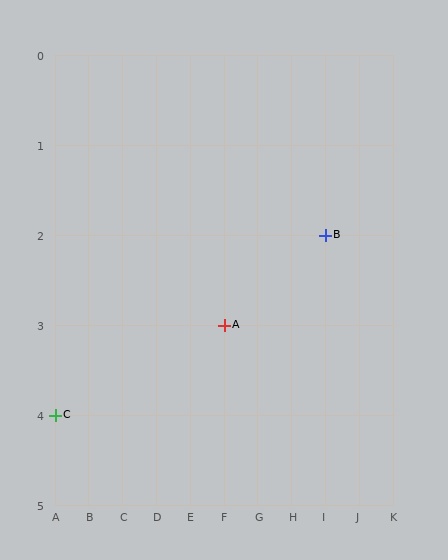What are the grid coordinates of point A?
Point A is at grid coordinates (F, 3).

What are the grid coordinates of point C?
Point C is at grid coordinates (A, 4).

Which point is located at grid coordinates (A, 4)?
Point C is at (A, 4).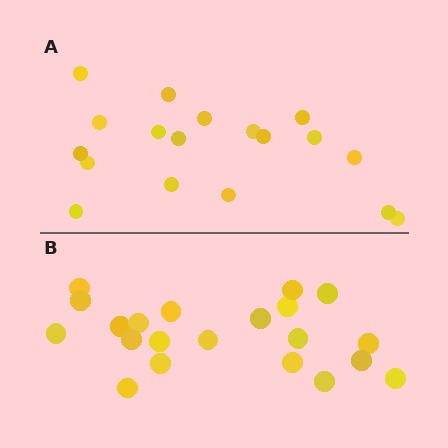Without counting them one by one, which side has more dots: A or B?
Region B (the bottom region) has more dots.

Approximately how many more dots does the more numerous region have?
Region B has just a few more — roughly 2 or 3 more dots than region A.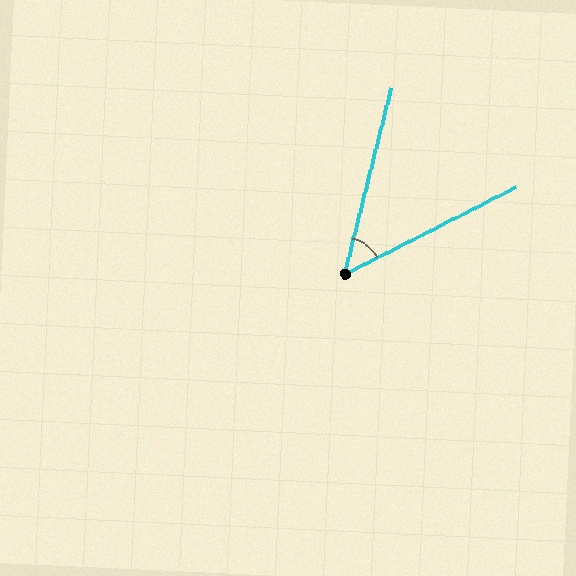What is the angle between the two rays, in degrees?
Approximately 49 degrees.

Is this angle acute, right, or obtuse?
It is acute.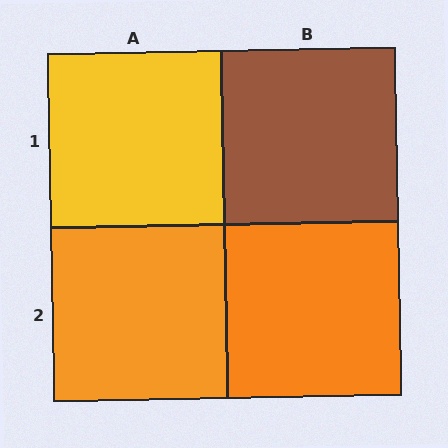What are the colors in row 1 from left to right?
Yellow, brown.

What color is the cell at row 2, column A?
Orange.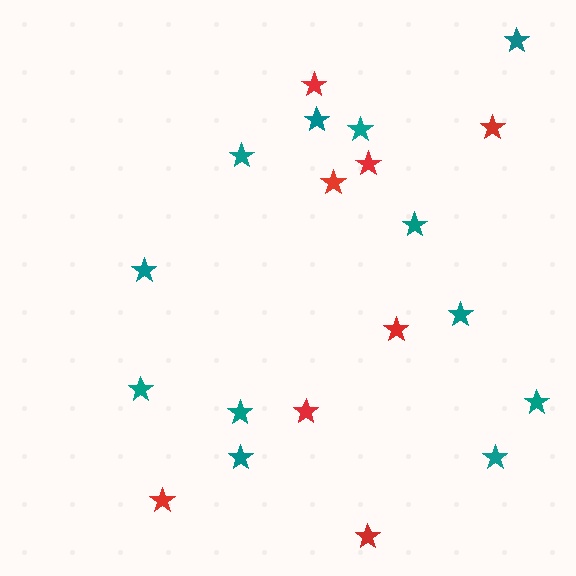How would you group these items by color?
There are 2 groups: one group of red stars (8) and one group of teal stars (12).